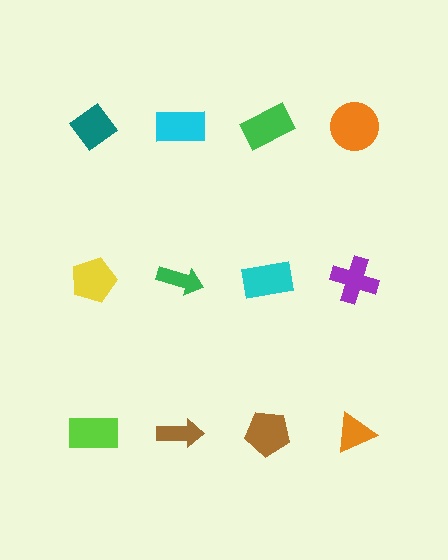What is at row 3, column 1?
A lime rectangle.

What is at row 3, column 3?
A brown pentagon.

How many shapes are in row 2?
4 shapes.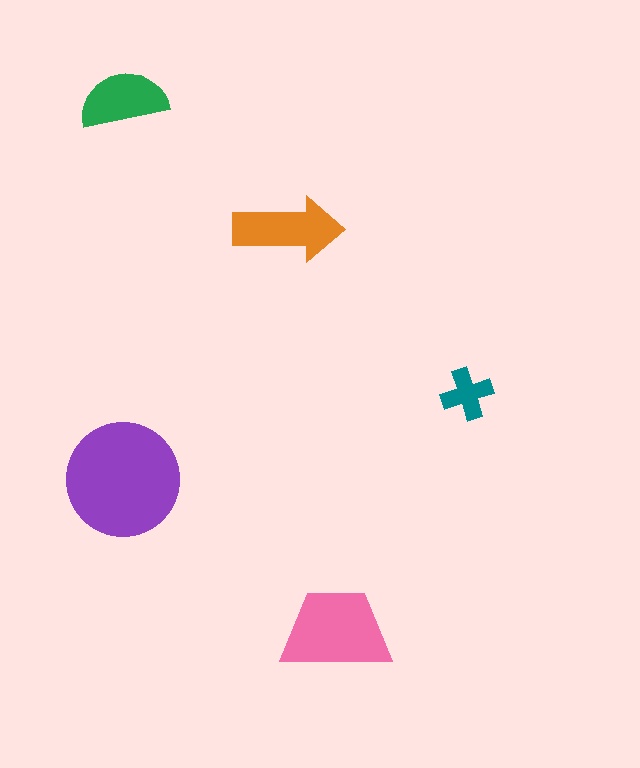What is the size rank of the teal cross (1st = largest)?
5th.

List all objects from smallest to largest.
The teal cross, the green semicircle, the orange arrow, the pink trapezoid, the purple circle.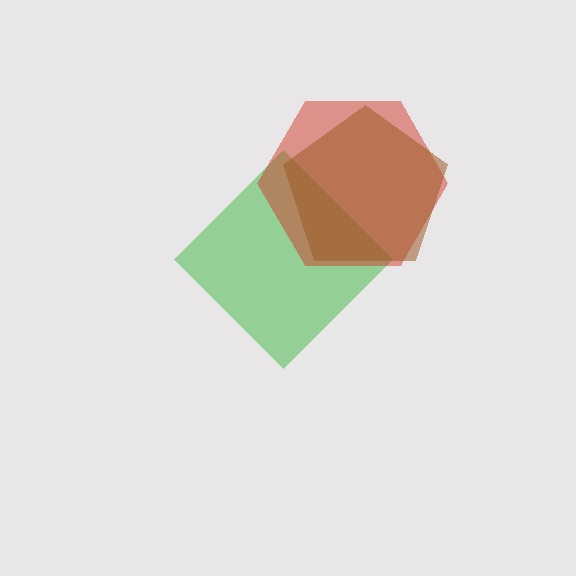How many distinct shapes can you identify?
There are 3 distinct shapes: a green diamond, a red hexagon, a brown pentagon.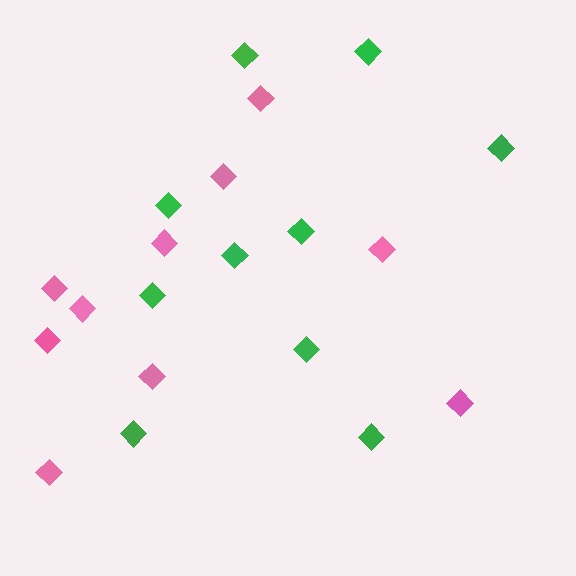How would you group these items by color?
There are 2 groups: one group of pink diamonds (10) and one group of green diamonds (10).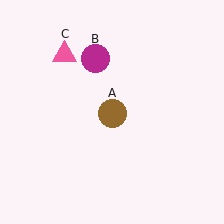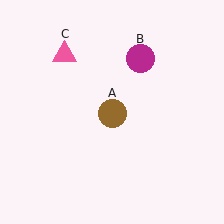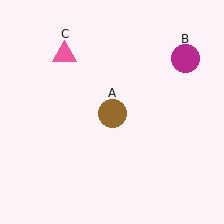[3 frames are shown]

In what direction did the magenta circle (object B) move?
The magenta circle (object B) moved right.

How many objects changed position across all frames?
1 object changed position: magenta circle (object B).